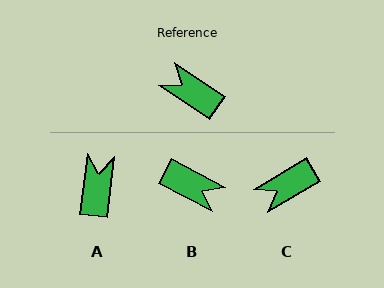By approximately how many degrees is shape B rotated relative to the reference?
Approximately 174 degrees clockwise.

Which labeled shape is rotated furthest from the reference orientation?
B, about 174 degrees away.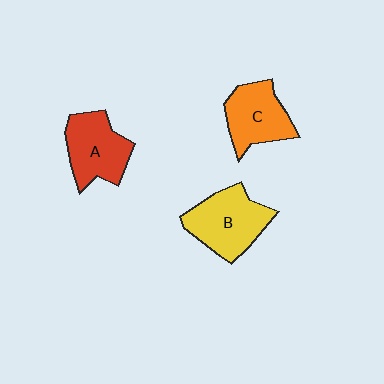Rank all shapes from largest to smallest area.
From largest to smallest: B (yellow), A (red), C (orange).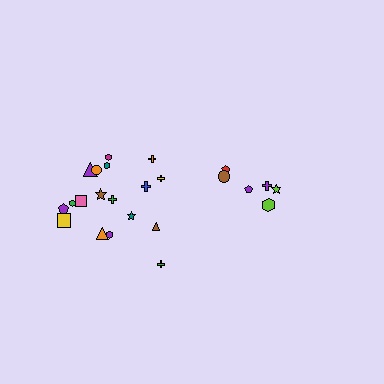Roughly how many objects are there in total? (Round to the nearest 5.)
Roughly 25 objects in total.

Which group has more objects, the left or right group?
The left group.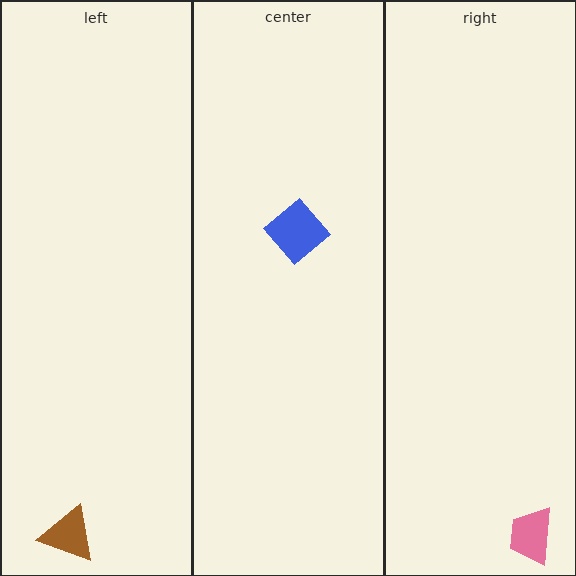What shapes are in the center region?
The blue diamond.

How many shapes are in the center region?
1.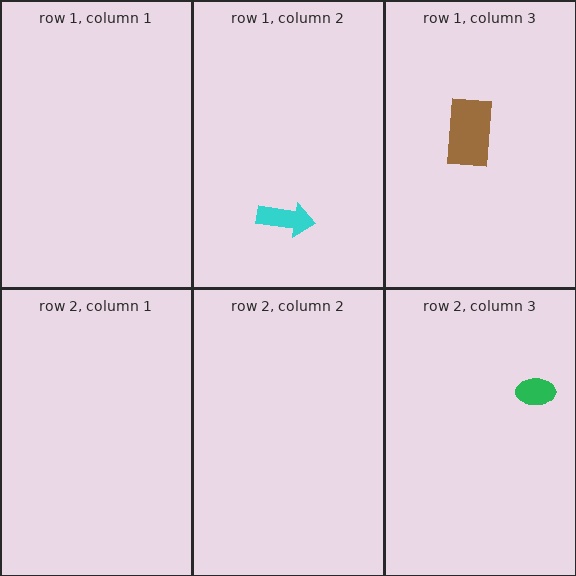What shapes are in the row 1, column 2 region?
The cyan arrow.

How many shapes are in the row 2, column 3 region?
1.